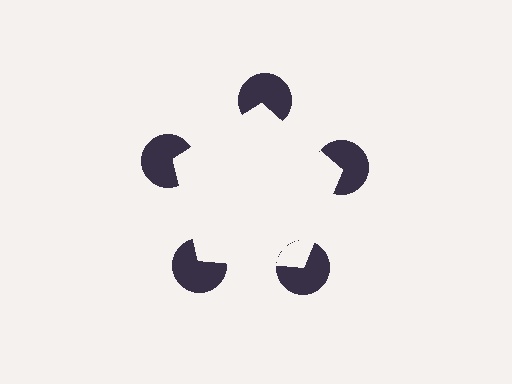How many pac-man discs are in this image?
There are 5 — one at each vertex of the illusory pentagon.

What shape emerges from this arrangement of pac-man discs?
An illusory pentagon — its edges are inferred from the aligned wedge cuts in the pac-man discs, not physically drawn.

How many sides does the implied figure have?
5 sides.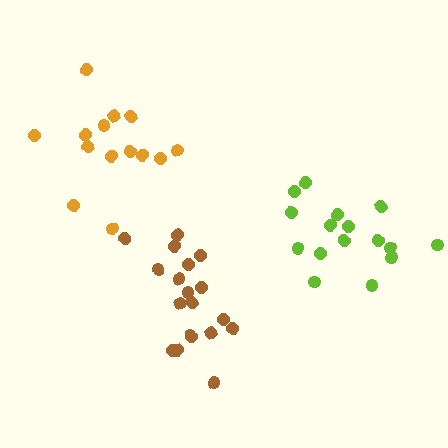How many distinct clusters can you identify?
There are 3 distinct clusters.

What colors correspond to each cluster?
The clusters are colored: orange, brown, lime.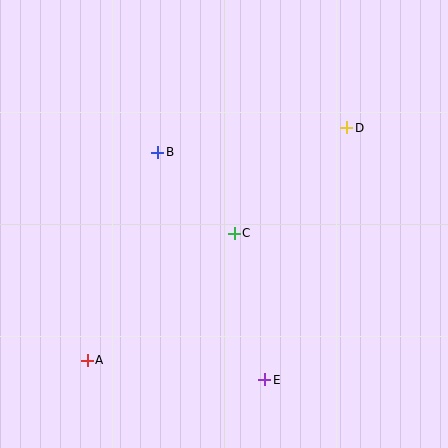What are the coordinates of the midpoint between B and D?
The midpoint between B and D is at (252, 140).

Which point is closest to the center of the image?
Point C at (234, 233) is closest to the center.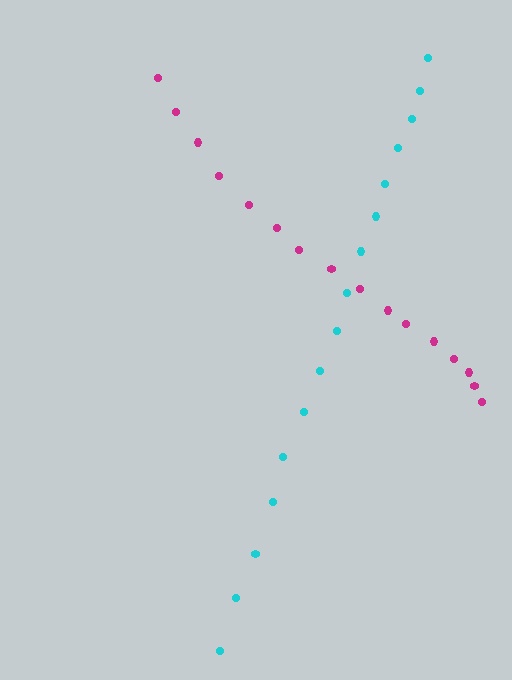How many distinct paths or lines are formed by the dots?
There are 2 distinct paths.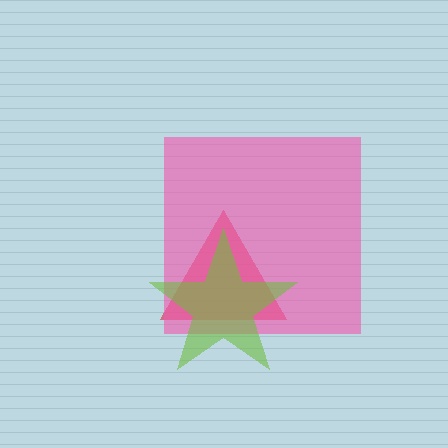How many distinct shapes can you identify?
There are 3 distinct shapes: a red triangle, a pink square, a lime star.